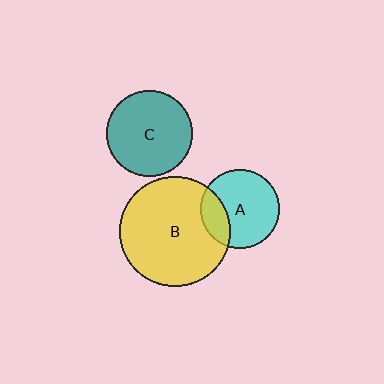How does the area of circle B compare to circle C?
Approximately 1.6 times.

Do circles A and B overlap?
Yes.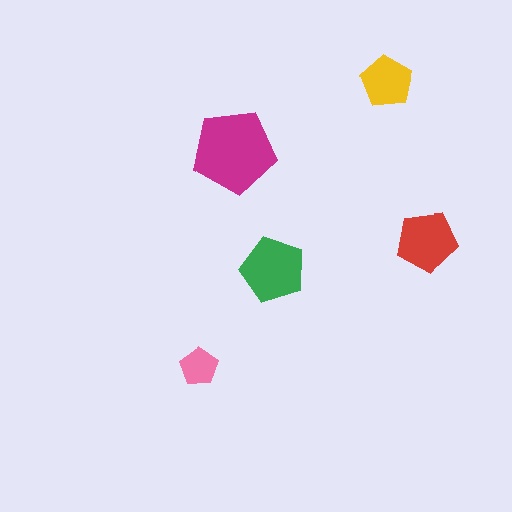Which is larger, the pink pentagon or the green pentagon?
The green one.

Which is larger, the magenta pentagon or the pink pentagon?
The magenta one.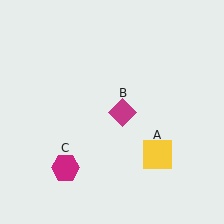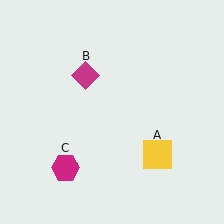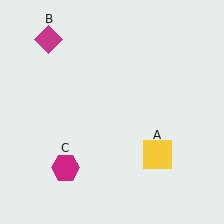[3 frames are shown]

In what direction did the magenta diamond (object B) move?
The magenta diamond (object B) moved up and to the left.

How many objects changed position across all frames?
1 object changed position: magenta diamond (object B).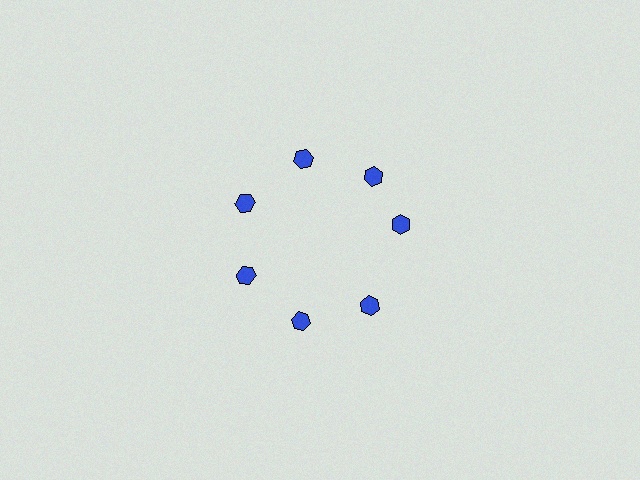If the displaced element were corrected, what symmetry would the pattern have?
It would have 7-fold rotational symmetry — the pattern would map onto itself every 51 degrees.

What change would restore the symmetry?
The symmetry would be restored by rotating it back into even spacing with its neighbors so that all 7 hexagons sit at equal angles and equal distance from the center.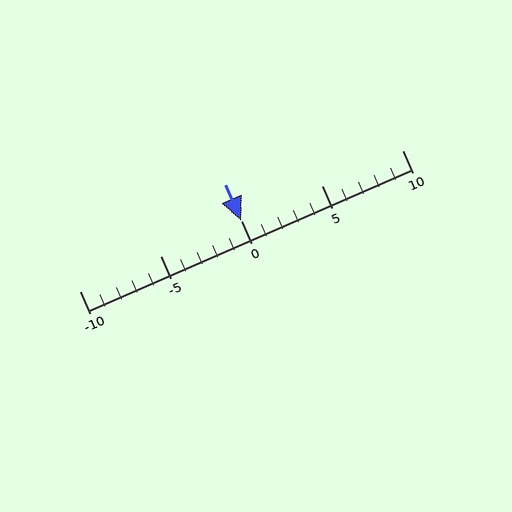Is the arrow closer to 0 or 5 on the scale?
The arrow is closer to 0.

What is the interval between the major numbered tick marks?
The major tick marks are spaced 5 units apart.